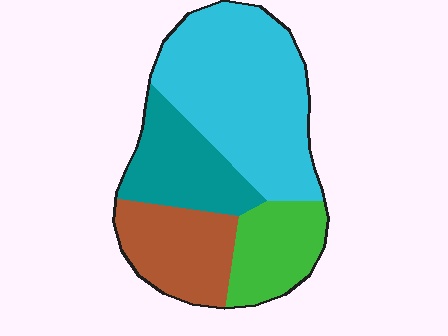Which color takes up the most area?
Cyan, at roughly 45%.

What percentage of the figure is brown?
Brown takes up about one fifth (1/5) of the figure.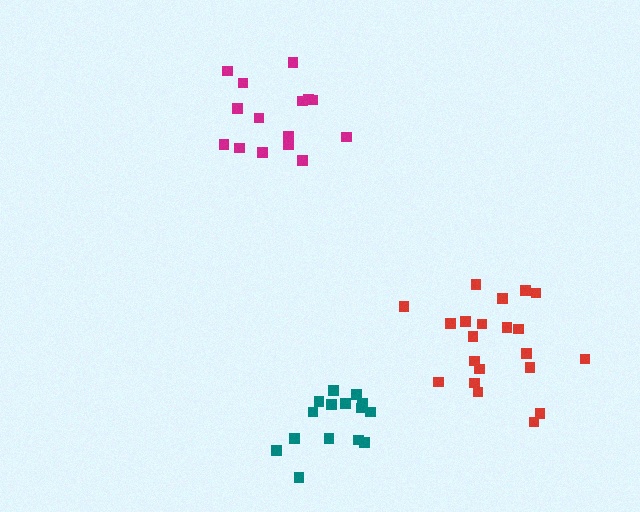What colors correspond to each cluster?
The clusters are colored: magenta, teal, red.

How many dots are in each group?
Group 1: 15 dots, Group 2: 15 dots, Group 3: 21 dots (51 total).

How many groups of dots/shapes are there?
There are 3 groups.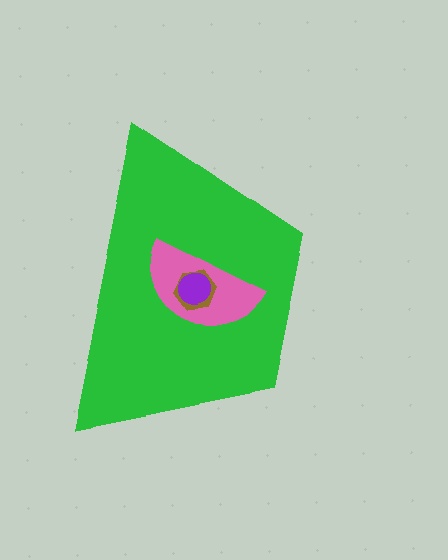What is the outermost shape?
The green trapezoid.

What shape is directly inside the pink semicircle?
The brown hexagon.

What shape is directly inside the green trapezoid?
The pink semicircle.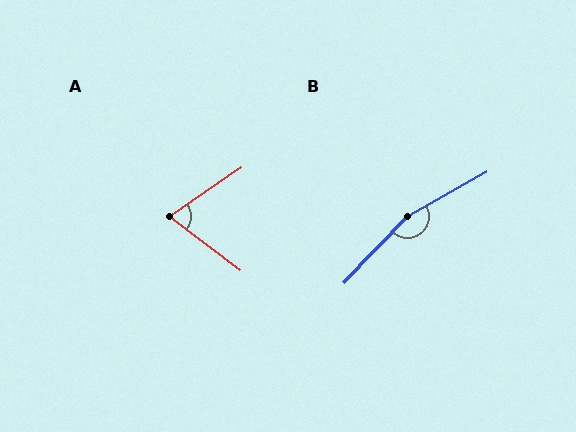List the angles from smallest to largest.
A (72°), B (163°).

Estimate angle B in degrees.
Approximately 163 degrees.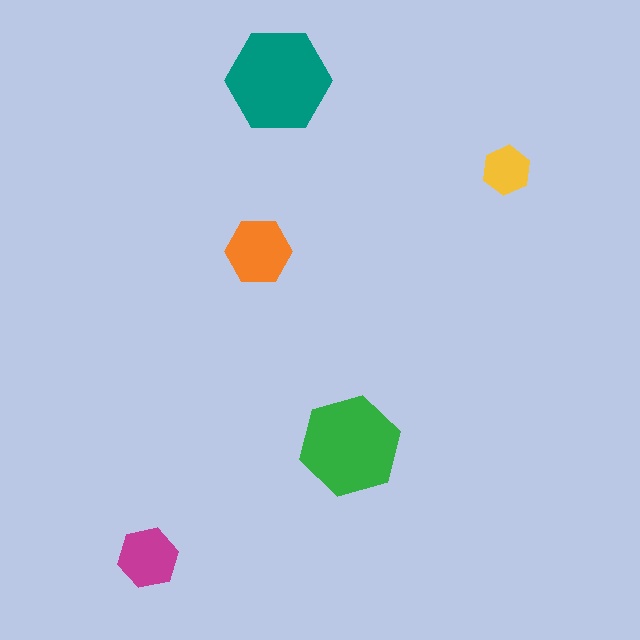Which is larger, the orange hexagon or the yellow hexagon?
The orange one.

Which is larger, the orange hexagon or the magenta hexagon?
The orange one.